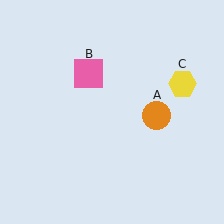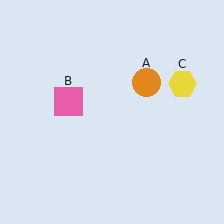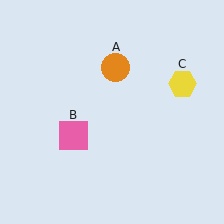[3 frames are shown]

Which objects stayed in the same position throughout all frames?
Yellow hexagon (object C) remained stationary.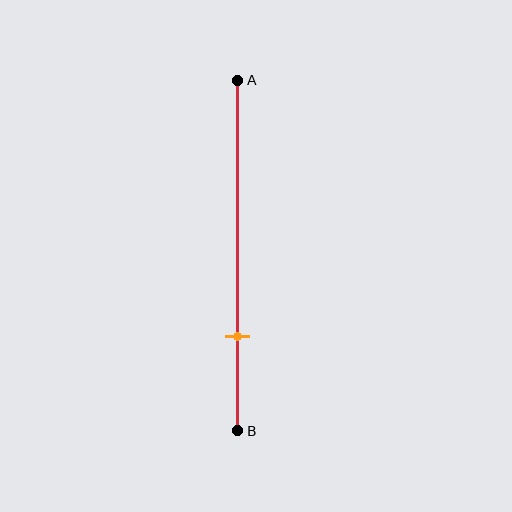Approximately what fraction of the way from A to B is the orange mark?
The orange mark is approximately 75% of the way from A to B.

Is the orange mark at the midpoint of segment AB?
No, the mark is at about 75% from A, not at the 50% midpoint.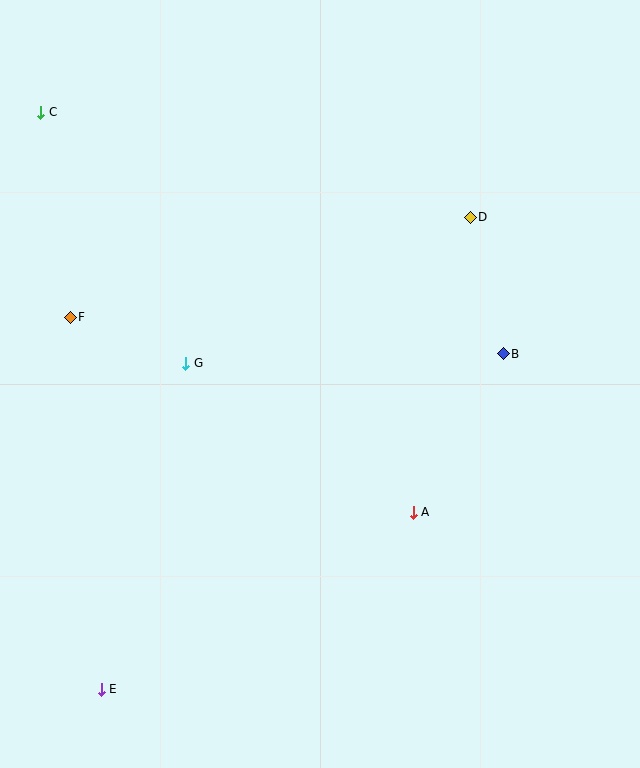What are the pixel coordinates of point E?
Point E is at (101, 689).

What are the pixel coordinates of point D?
Point D is at (470, 217).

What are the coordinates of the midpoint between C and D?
The midpoint between C and D is at (255, 165).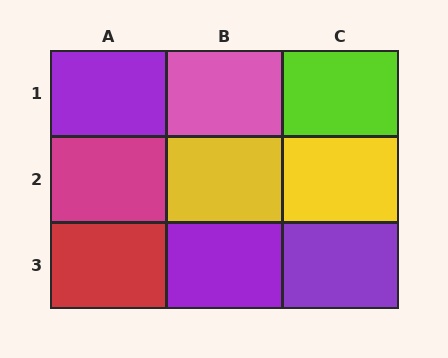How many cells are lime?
1 cell is lime.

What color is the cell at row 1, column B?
Pink.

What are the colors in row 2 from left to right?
Magenta, yellow, yellow.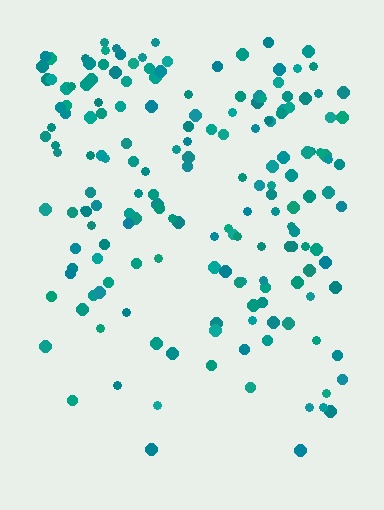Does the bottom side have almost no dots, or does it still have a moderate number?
Still a moderate number, just noticeably fewer than the top.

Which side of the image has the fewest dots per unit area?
The bottom.